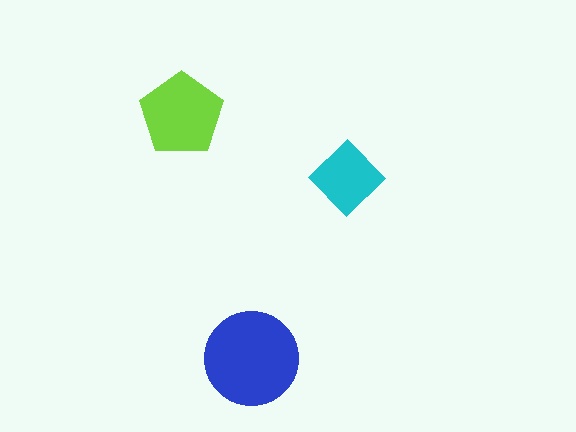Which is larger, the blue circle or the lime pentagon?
The blue circle.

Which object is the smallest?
The cyan diamond.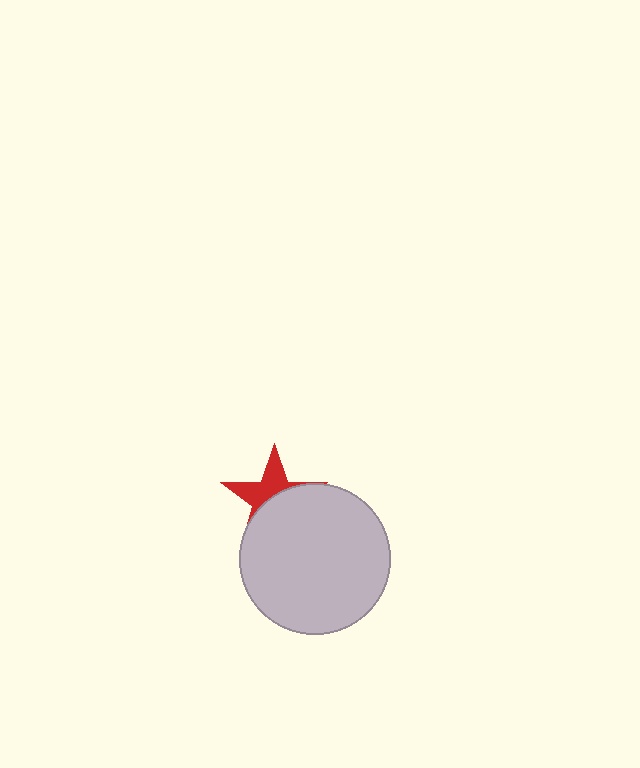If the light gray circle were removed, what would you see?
You would see the complete red star.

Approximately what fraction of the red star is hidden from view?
Roughly 56% of the red star is hidden behind the light gray circle.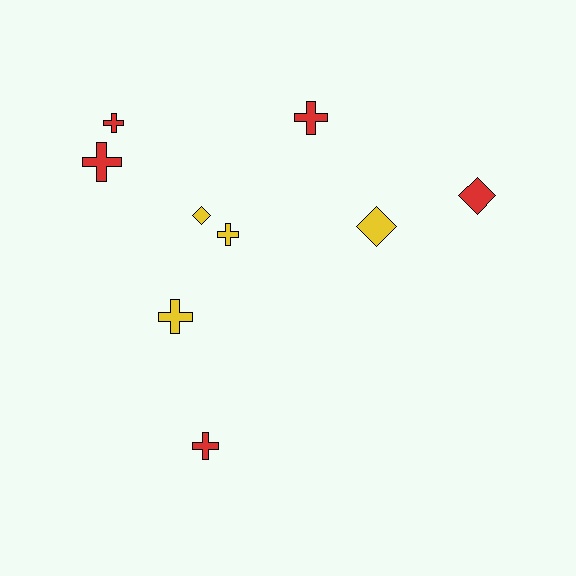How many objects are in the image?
There are 9 objects.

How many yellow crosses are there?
There are 2 yellow crosses.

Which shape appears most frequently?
Cross, with 6 objects.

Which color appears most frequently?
Red, with 5 objects.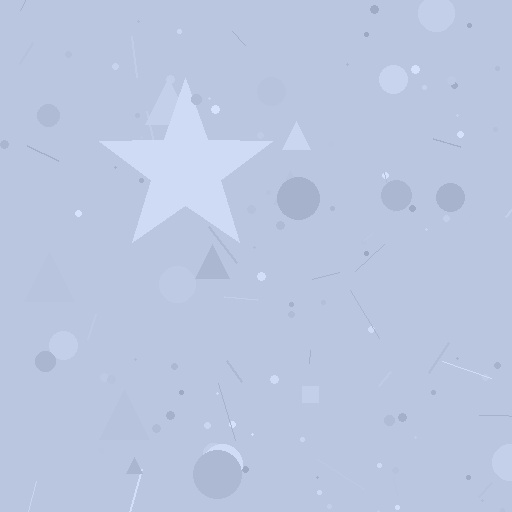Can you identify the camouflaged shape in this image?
The camouflaged shape is a star.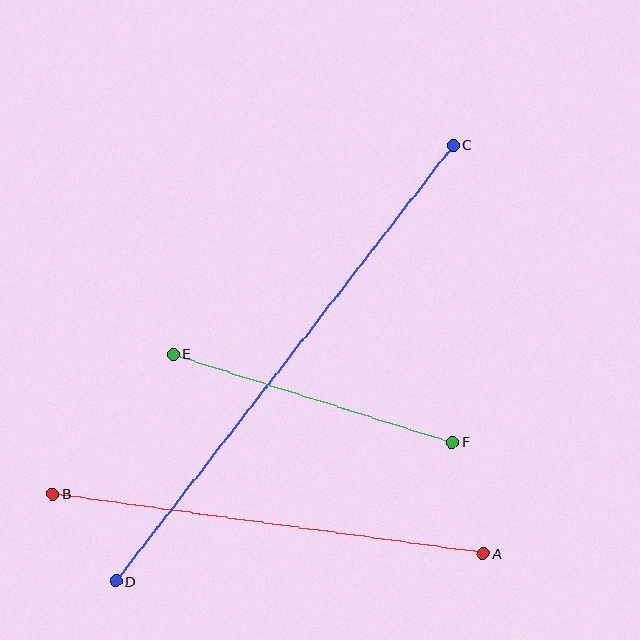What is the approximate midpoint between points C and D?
The midpoint is at approximately (284, 363) pixels.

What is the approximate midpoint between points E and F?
The midpoint is at approximately (313, 398) pixels.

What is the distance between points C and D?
The distance is approximately 551 pixels.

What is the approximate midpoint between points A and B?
The midpoint is at approximately (268, 524) pixels.